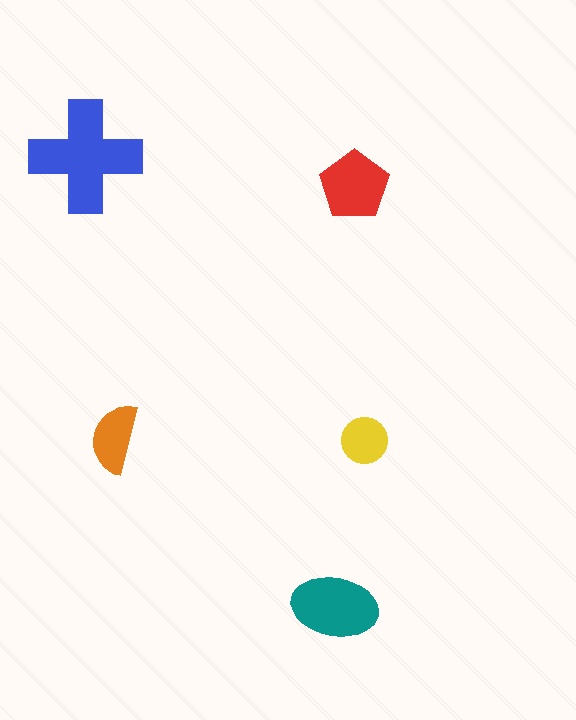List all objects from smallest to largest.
The yellow circle, the orange semicircle, the red pentagon, the teal ellipse, the blue cross.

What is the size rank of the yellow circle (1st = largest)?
5th.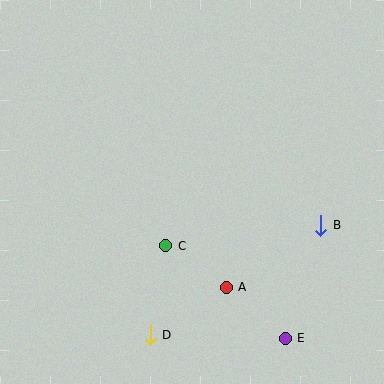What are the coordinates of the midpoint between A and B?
The midpoint between A and B is at (274, 256).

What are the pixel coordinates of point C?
Point C is at (166, 246).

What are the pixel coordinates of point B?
Point B is at (321, 225).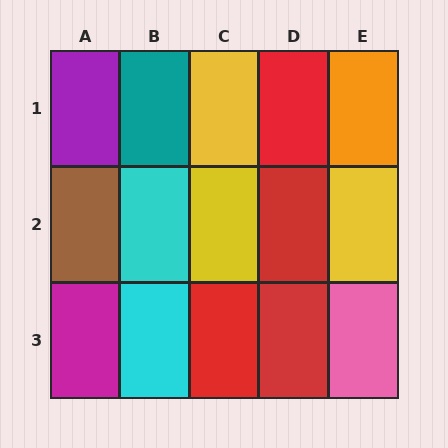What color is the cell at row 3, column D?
Red.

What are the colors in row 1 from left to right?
Purple, teal, yellow, red, orange.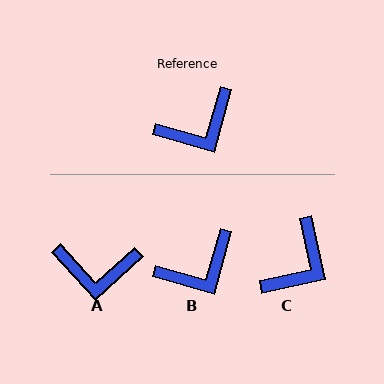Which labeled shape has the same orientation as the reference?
B.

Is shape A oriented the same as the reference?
No, it is off by about 32 degrees.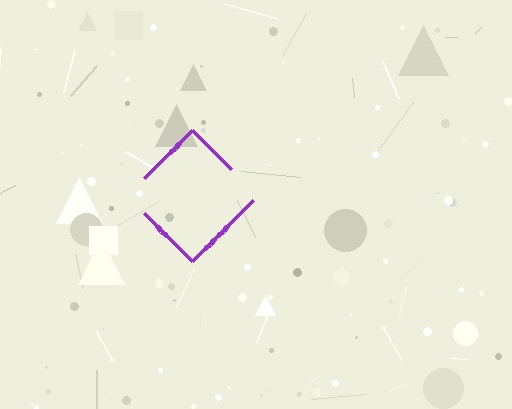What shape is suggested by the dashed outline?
The dashed outline suggests a diamond.